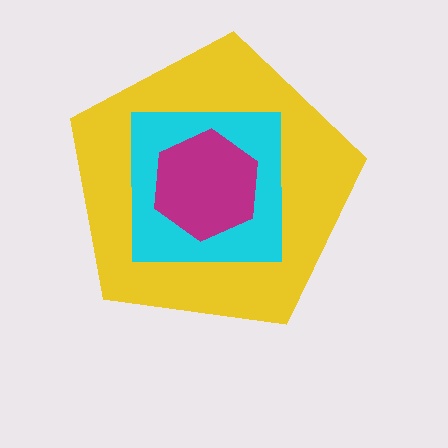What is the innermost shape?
The magenta hexagon.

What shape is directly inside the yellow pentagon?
The cyan square.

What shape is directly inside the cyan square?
The magenta hexagon.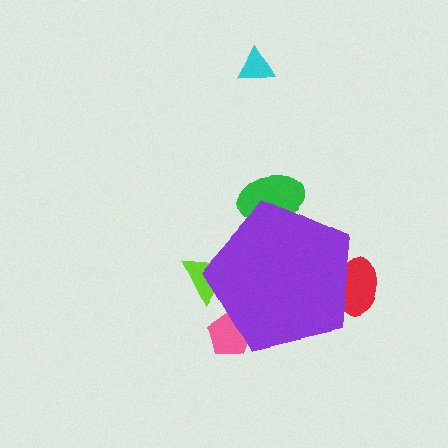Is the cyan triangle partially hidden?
No, the cyan triangle is fully visible.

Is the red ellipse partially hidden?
Yes, the red ellipse is partially hidden behind the purple pentagon.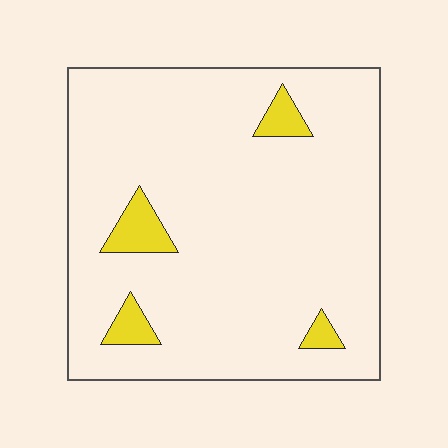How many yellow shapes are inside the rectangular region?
4.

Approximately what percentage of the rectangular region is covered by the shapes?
Approximately 5%.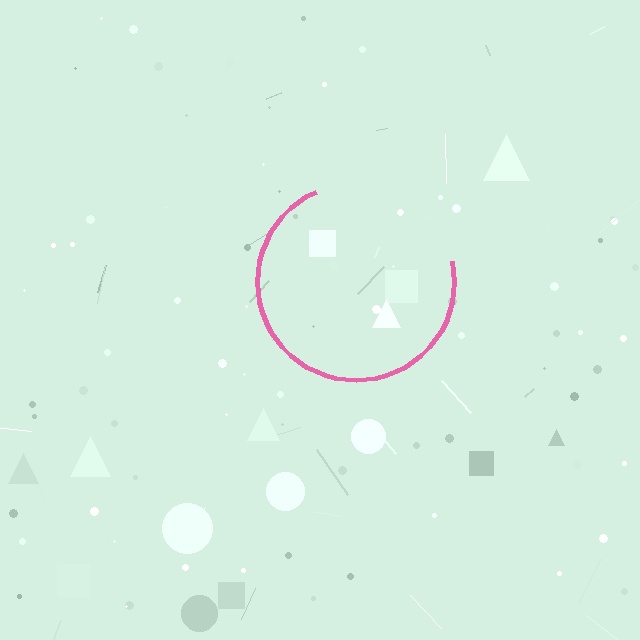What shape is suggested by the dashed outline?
The dashed outline suggests a circle.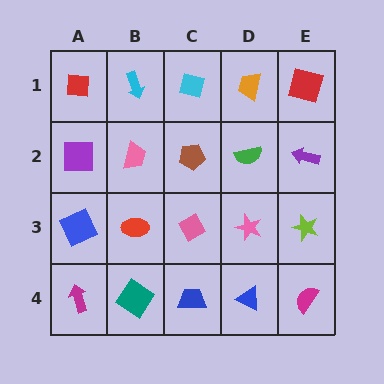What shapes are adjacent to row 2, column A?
A red square (row 1, column A), a blue square (row 3, column A), a pink trapezoid (row 2, column B).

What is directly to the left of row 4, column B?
A magenta arrow.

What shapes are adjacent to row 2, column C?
A cyan square (row 1, column C), a pink diamond (row 3, column C), a pink trapezoid (row 2, column B), a green semicircle (row 2, column D).